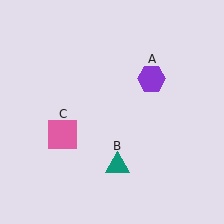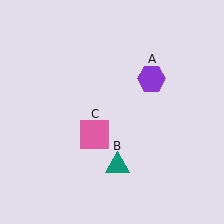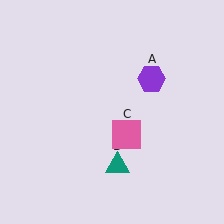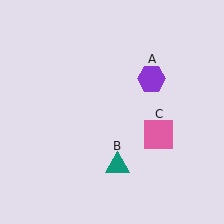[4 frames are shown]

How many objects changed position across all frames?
1 object changed position: pink square (object C).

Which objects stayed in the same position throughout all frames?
Purple hexagon (object A) and teal triangle (object B) remained stationary.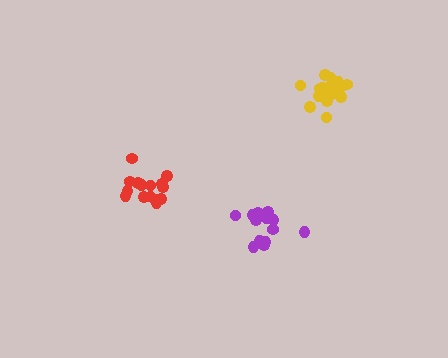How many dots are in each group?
Group 1: 14 dots, Group 2: 15 dots, Group 3: 19 dots (48 total).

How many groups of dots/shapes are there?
There are 3 groups.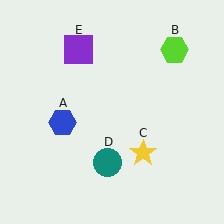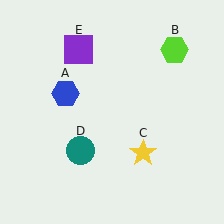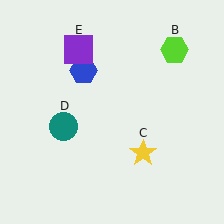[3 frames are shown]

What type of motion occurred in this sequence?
The blue hexagon (object A), teal circle (object D) rotated clockwise around the center of the scene.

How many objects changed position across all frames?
2 objects changed position: blue hexagon (object A), teal circle (object D).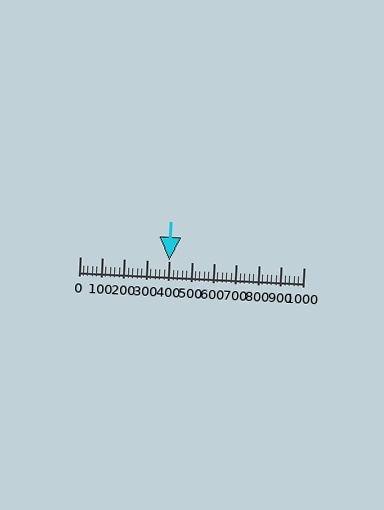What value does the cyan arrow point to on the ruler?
The cyan arrow points to approximately 400.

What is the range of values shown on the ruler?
The ruler shows values from 0 to 1000.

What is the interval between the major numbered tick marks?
The major tick marks are spaced 100 units apart.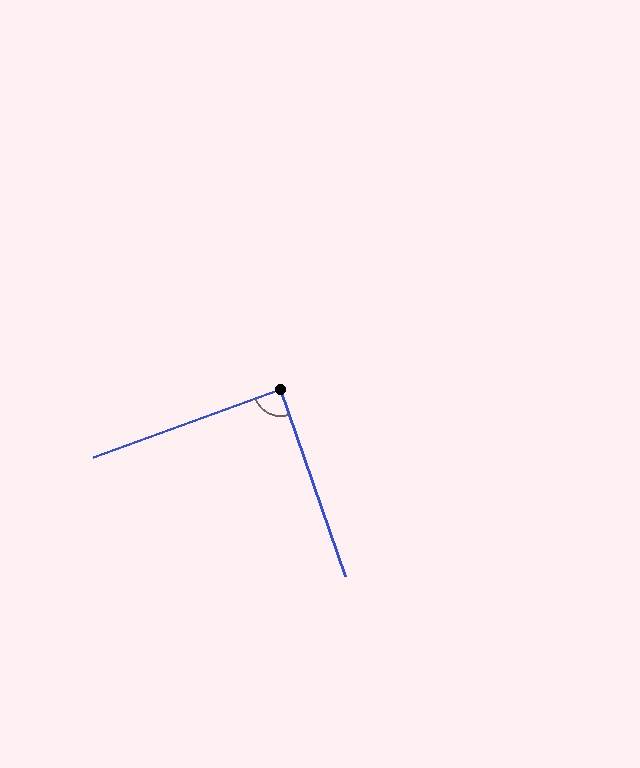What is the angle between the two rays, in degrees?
Approximately 89 degrees.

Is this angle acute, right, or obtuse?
It is approximately a right angle.